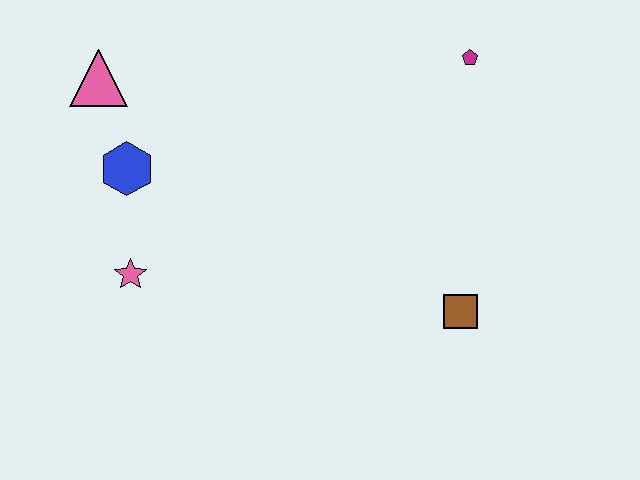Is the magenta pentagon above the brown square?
Yes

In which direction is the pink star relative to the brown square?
The pink star is to the left of the brown square.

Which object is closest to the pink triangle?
The blue hexagon is closest to the pink triangle.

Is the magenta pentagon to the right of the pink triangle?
Yes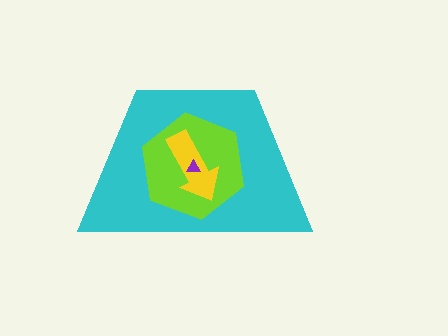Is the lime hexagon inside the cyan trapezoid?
Yes.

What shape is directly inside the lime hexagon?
The yellow arrow.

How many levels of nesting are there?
4.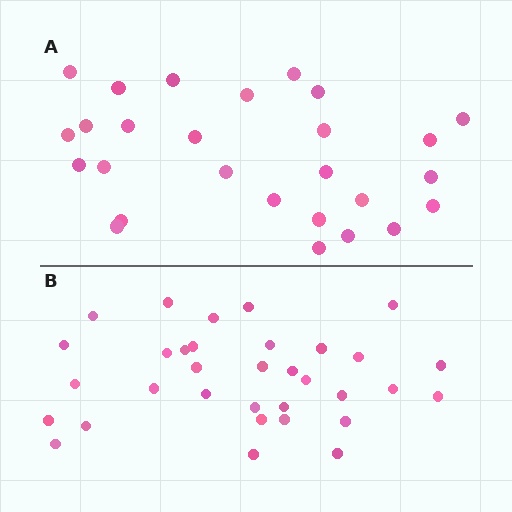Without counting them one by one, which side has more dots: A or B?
Region B (the bottom region) has more dots.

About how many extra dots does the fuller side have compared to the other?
Region B has about 6 more dots than region A.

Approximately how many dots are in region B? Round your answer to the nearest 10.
About 30 dots. (The exact count is 33, which rounds to 30.)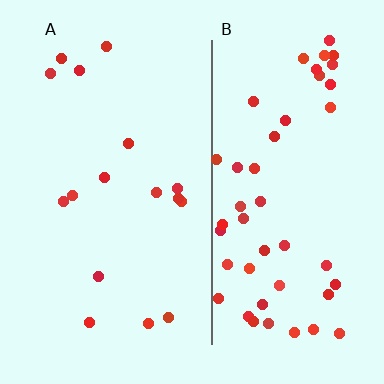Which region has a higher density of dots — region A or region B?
B (the right).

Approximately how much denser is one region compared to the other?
Approximately 2.9× — region B over region A.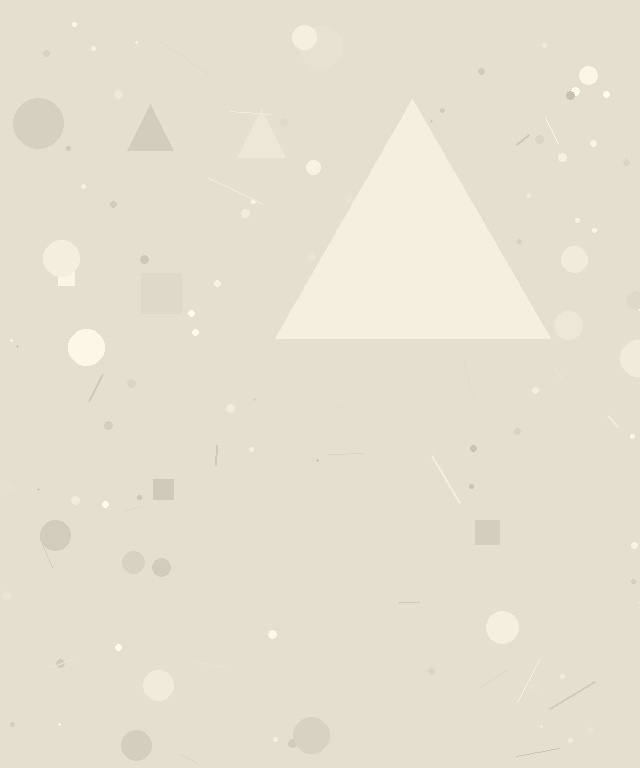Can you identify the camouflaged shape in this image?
The camouflaged shape is a triangle.